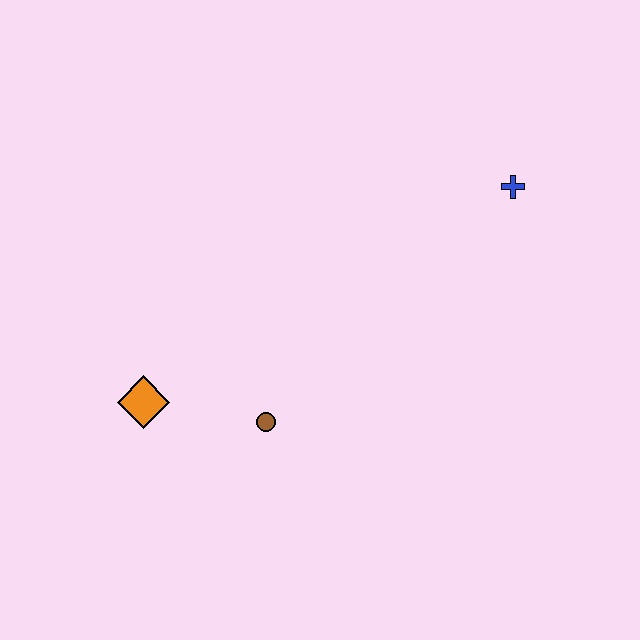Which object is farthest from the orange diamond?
The blue cross is farthest from the orange diamond.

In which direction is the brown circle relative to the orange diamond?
The brown circle is to the right of the orange diamond.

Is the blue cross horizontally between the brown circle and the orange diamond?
No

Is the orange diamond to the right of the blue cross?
No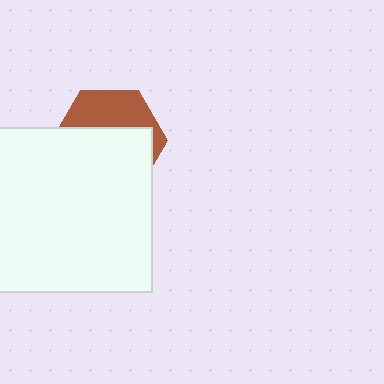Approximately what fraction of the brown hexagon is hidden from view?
Roughly 62% of the brown hexagon is hidden behind the white rectangle.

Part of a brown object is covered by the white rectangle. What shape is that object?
It is a hexagon.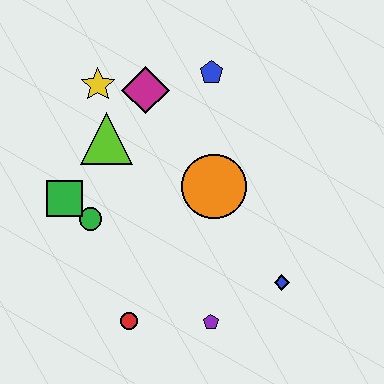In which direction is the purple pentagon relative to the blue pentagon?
The purple pentagon is below the blue pentagon.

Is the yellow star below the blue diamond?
No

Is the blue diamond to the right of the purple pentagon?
Yes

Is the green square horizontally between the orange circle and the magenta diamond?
No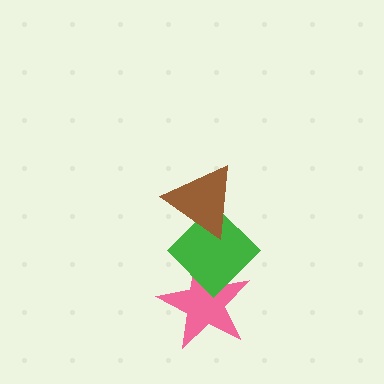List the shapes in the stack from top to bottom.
From top to bottom: the brown triangle, the green diamond, the pink star.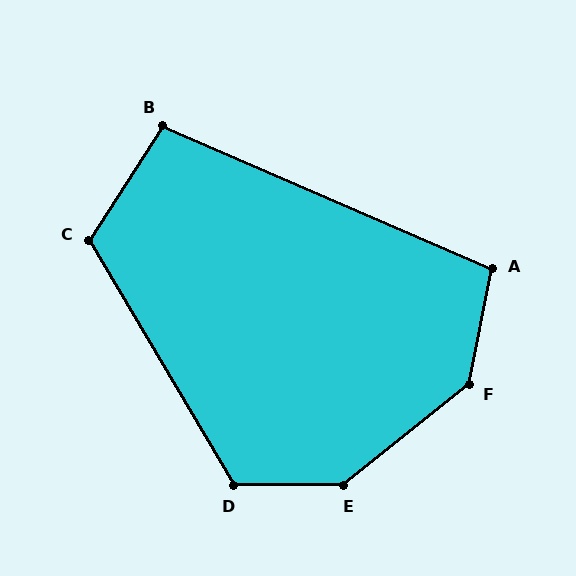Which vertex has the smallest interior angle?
B, at approximately 99 degrees.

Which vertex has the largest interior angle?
E, at approximately 141 degrees.